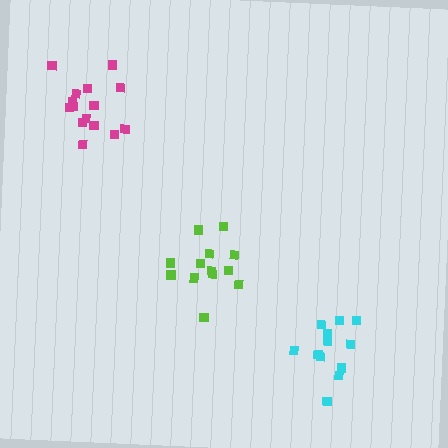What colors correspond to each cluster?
The clusters are colored: magenta, lime, cyan.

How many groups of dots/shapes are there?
There are 3 groups.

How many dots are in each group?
Group 1: 16 dots, Group 2: 13 dots, Group 3: 12 dots (41 total).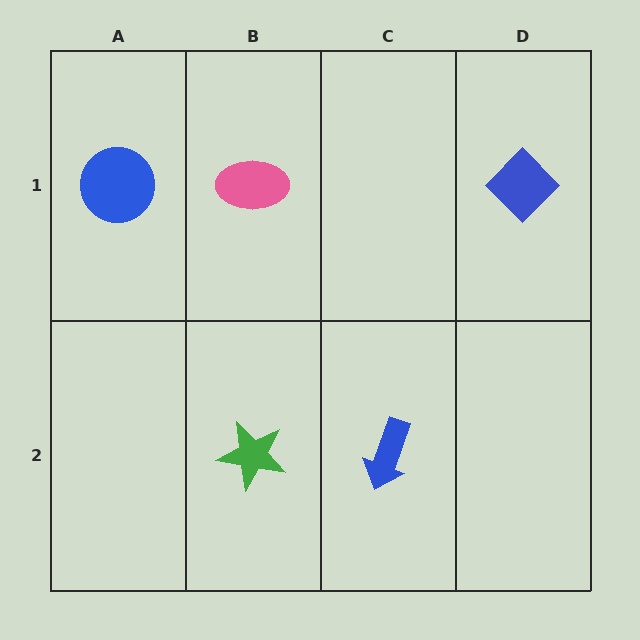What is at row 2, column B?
A green star.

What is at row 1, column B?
A pink ellipse.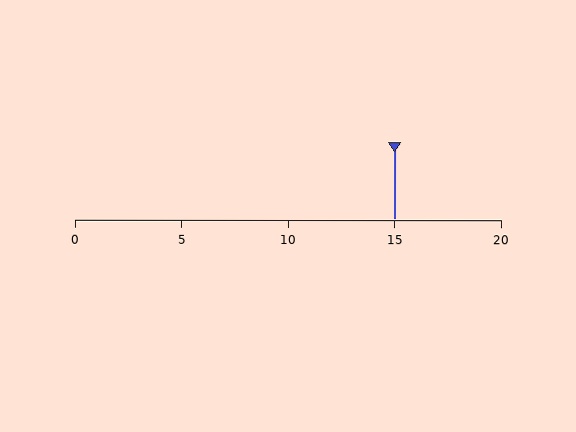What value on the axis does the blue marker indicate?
The marker indicates approximately 15.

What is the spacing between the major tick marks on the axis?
The major ticks are spaced 5 apart.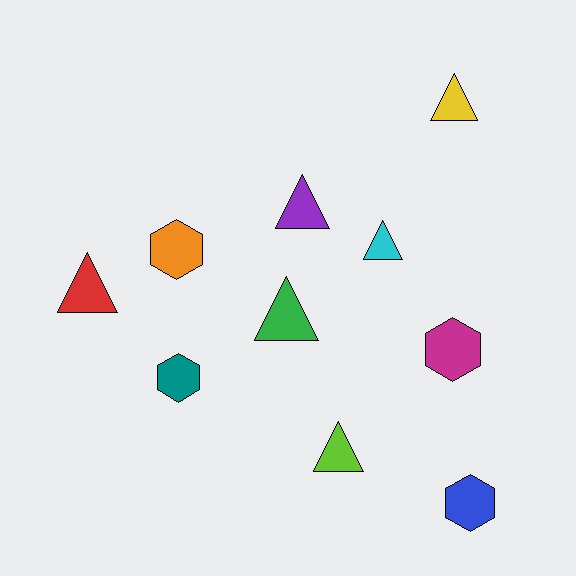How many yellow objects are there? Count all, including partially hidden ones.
There is 1 yellow object.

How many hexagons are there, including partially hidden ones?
There are 4 hexagons.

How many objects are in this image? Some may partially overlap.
There are 10 objects.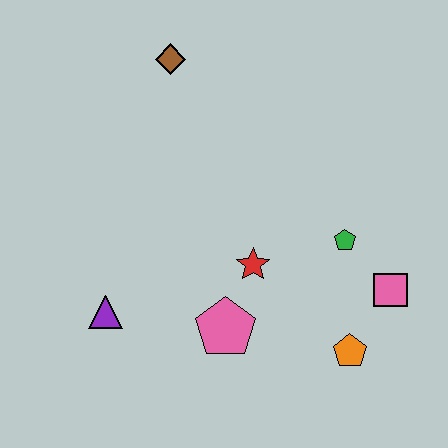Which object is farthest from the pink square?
The brown diamond is farthest from the pink square.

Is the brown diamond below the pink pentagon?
No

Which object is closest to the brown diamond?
The red star is closest to the brown diamond.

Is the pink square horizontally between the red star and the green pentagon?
No